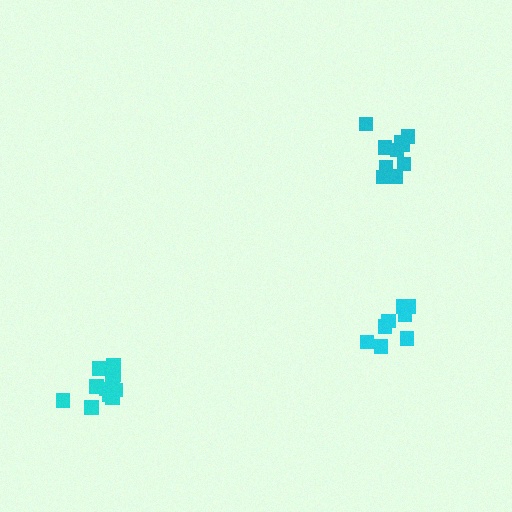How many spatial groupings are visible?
There are 3 spatial groupings.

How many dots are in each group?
Group 1: 11 dots, Group 2: 8 dots, Group 3: 10 dots (29 total).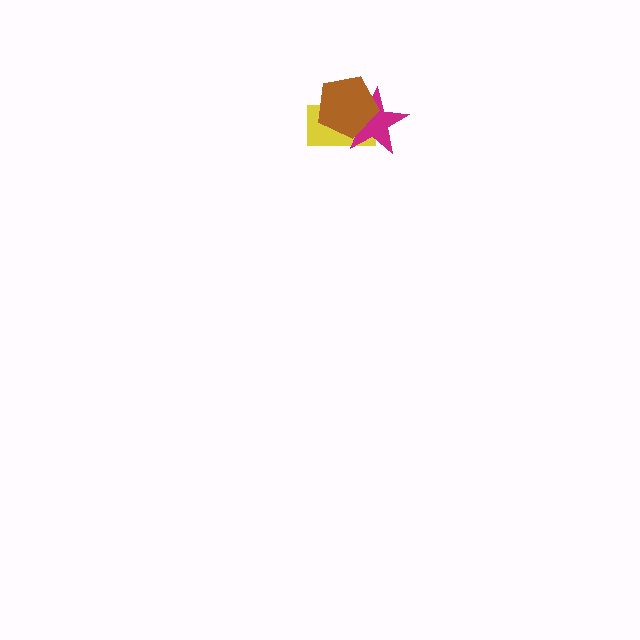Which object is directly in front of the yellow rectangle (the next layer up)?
The magenta star is directly in front of the yellow rectangle.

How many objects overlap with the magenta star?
2 objects overlap with the magenta star.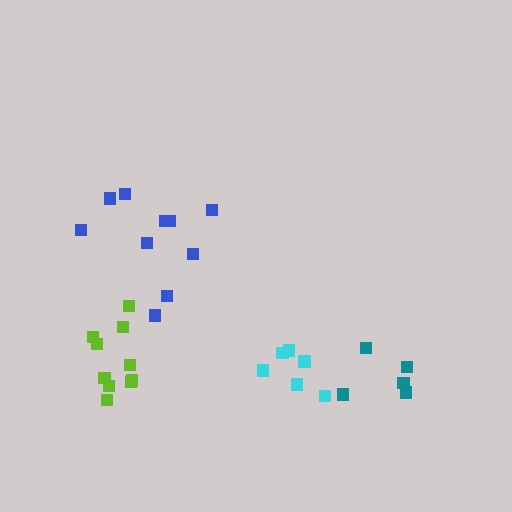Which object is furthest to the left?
The lime cluster is leftmost.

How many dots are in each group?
Group 1: 10 dots, Group 2: 10 dots, Group 3: 6 dots, Group 4: 5 dots (31 total).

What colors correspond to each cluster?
The clusters are colored: lime, blue, cyan, teal.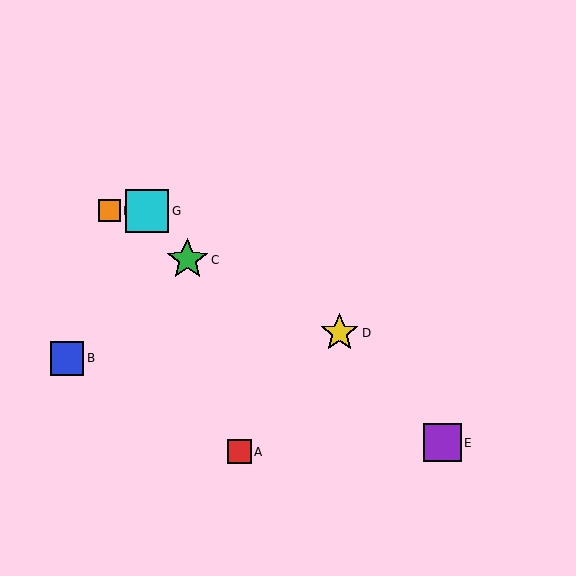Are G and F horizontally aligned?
Yes, both are at y≈211.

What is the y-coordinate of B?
Object B is at y≈358.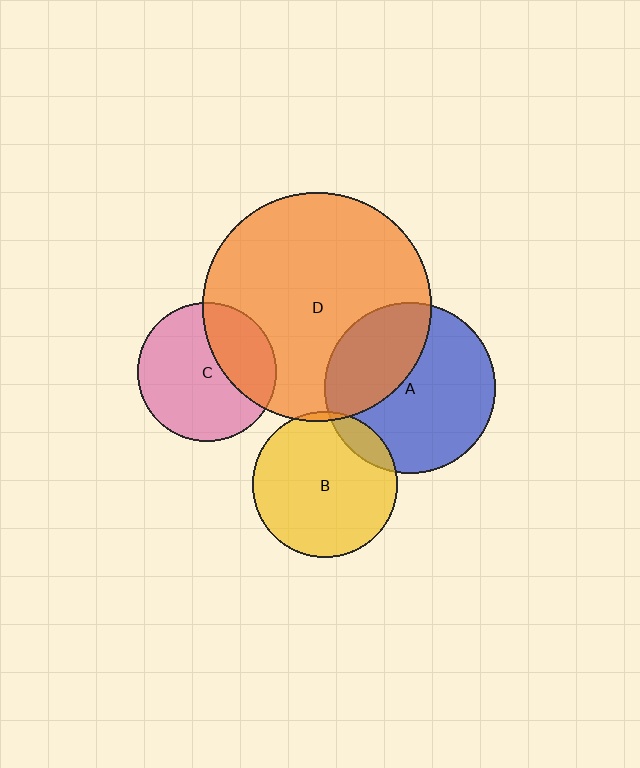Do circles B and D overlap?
Yes.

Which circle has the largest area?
Circle D (orange).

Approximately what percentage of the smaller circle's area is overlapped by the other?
Approximately 5%.